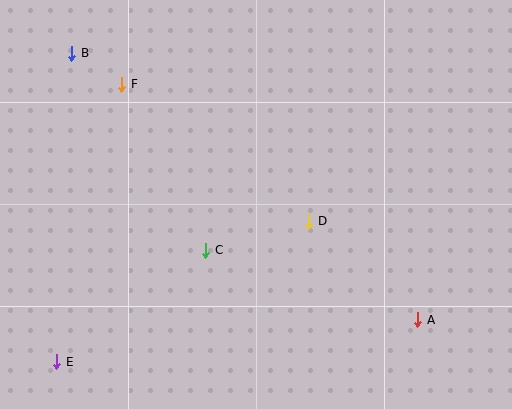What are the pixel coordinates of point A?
Point A is at (418, 320).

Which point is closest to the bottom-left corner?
Point E is closest to the bottom-left corner.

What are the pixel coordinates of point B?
Point B is at (72, 53).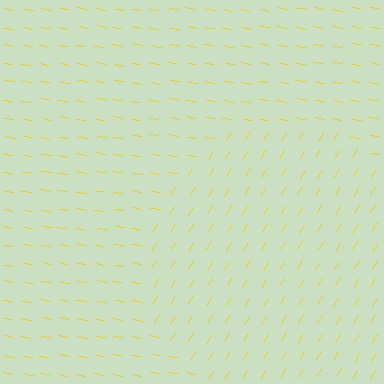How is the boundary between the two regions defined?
The boundary is defined purely by a change in line orientation (approximately 67 degrees difference). All lines are the same color and thickness.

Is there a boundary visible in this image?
Yes, there is a texture boundary formed by a change in line orientation.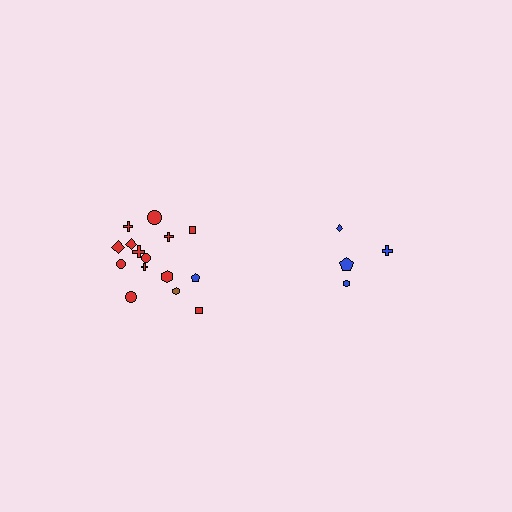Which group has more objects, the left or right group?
The left group.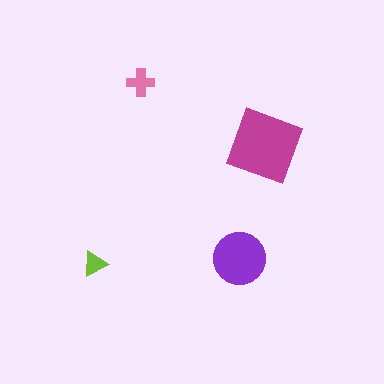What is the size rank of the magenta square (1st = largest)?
1st.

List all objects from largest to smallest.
The magenta square, the purple circle, the pink cross, the lime triangle.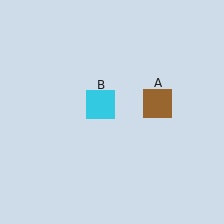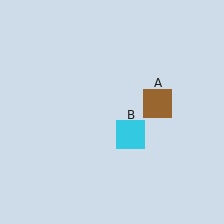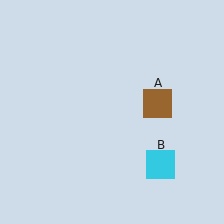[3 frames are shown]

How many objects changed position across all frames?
1 object changed position: cyan square (object B).